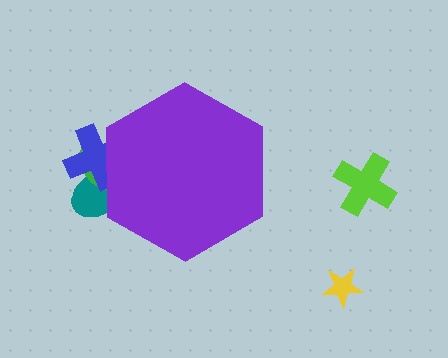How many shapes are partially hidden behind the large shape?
3 shapes are partially hidden.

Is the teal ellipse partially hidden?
Yes, the teal ellipse is partially hidden behind the purple hexagon.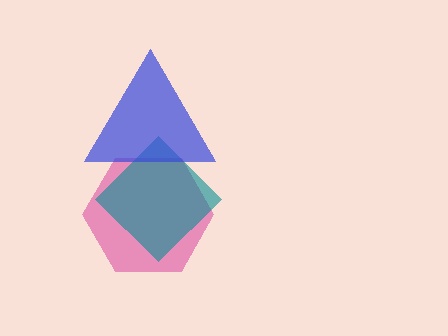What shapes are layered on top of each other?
The layered shapes are: a magenta hexagon, a teal diamond, a blue triangle.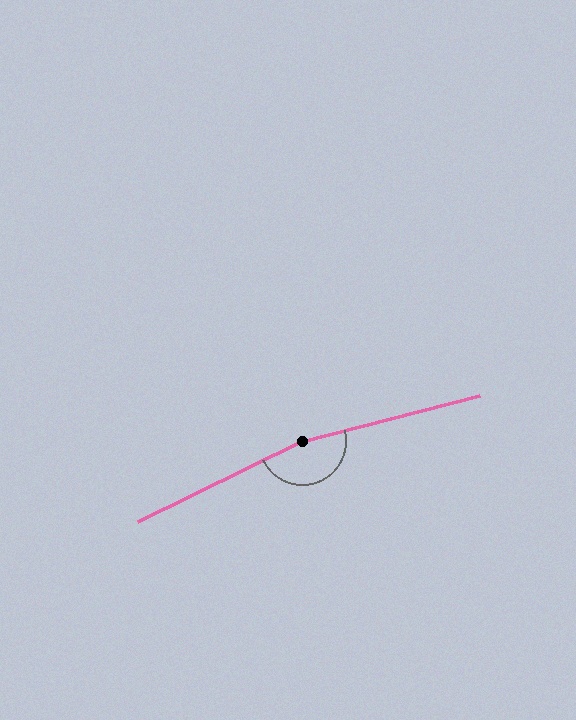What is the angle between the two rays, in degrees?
Approximately 168 degrees.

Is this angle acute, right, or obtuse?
It is obtuse.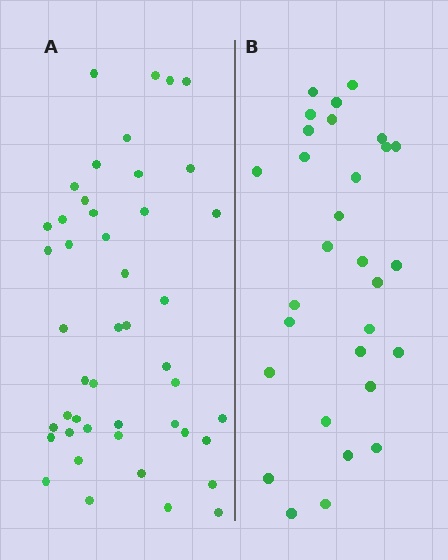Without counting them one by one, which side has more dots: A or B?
Region A (the left region) has more dots.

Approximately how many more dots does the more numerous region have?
Region A has approximately 15 more dots than region B.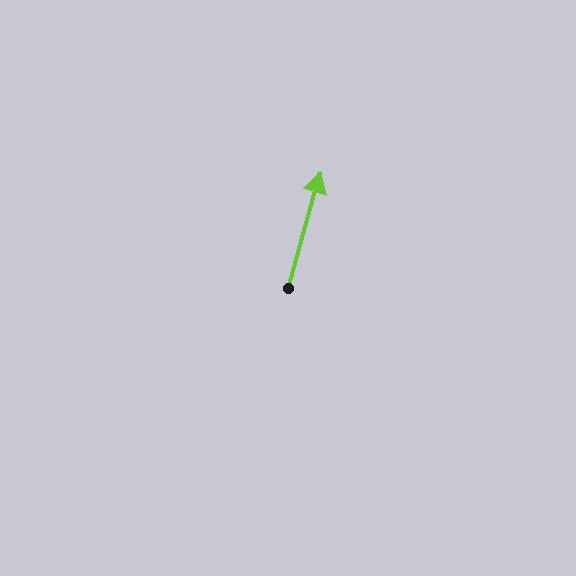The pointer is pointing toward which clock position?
Roughly 1 o'clock.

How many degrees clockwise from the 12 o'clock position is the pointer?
Approximately 16 degrees.